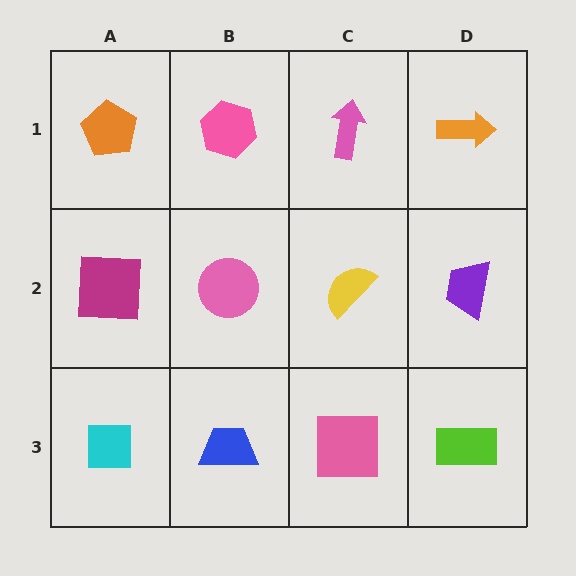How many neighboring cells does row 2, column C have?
4.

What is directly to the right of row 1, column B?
A pink arrow.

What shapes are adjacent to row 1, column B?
A pink circle (row 2, column B), an orange pentagon (row 1, column A), a pink arrow (row 1, column C).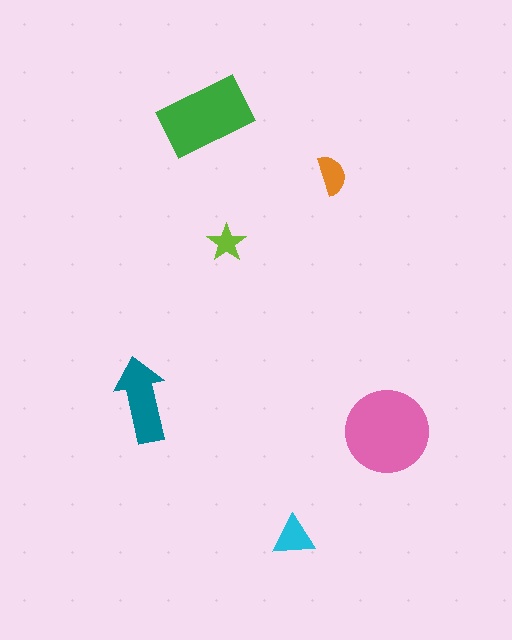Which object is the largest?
The pink circle.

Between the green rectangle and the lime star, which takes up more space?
The green rectangle.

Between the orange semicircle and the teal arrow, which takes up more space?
The teal arrow.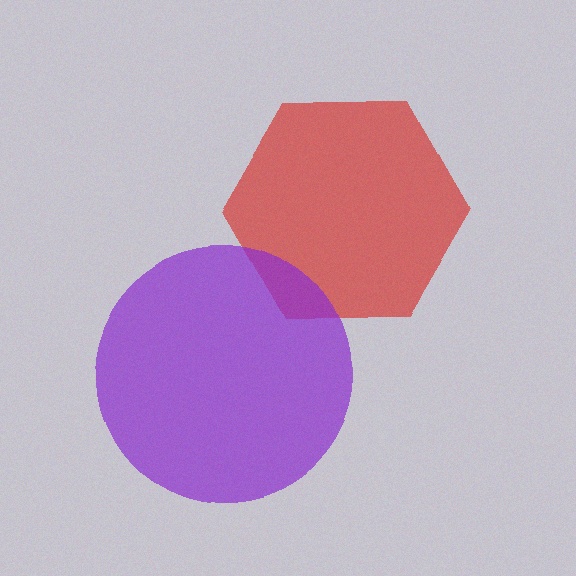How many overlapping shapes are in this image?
There are 2 overlapping shapes in the image.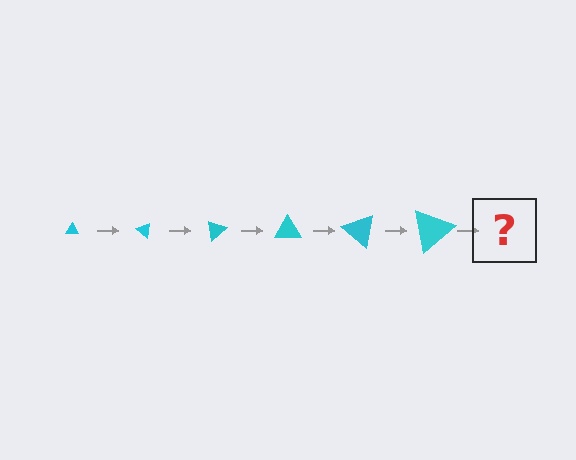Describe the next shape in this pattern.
It should be a triangle, larger than the previous one and rotated 240 degrees from the start.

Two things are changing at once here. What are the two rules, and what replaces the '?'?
The two rules are that the triangle grows larger each step and it rotates 40 degrees each step. The '?' should be a triangle, larger than the previous one and rotated 240 degrees from the start.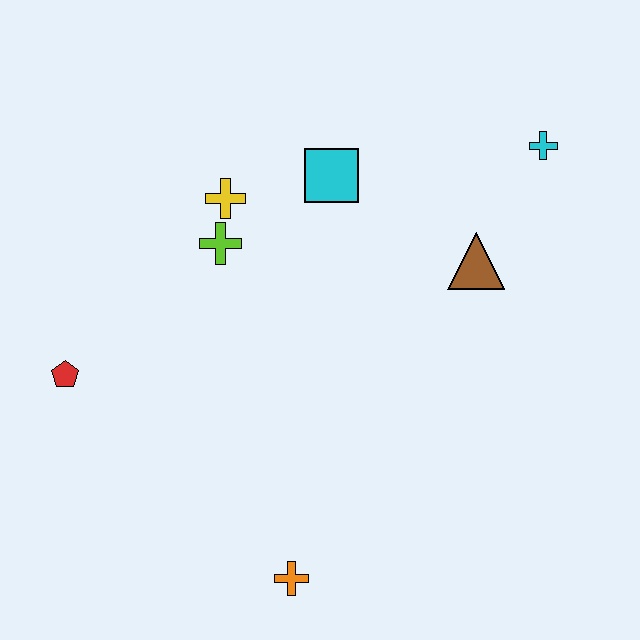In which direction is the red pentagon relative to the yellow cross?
The red pentagon is below the yellow cross.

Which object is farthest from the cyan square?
The orange cross is farthest from the cyan square.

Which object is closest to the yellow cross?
The lime cross is closest to the yellow cross.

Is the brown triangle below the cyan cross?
Yes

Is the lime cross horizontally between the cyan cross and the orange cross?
No